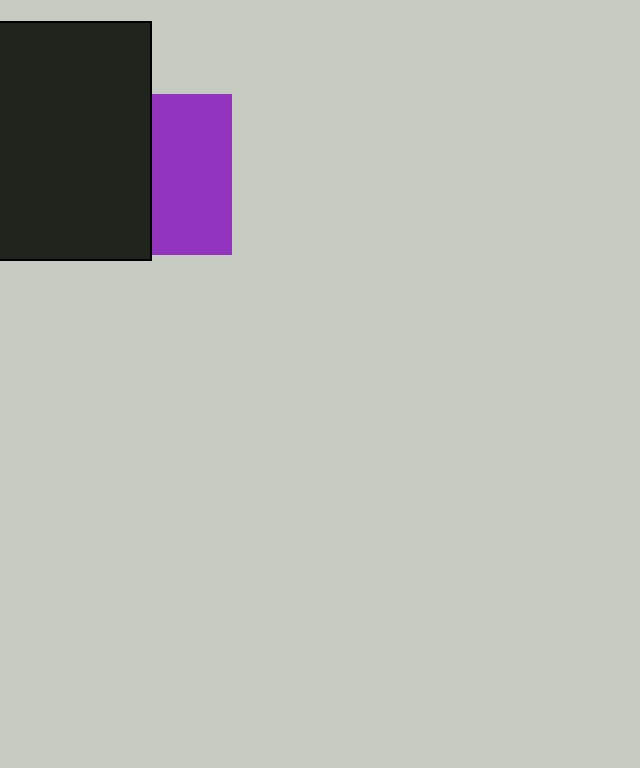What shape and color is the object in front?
The object in front is a black rectangle.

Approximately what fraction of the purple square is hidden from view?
Roughly 50% of the purple square is hidden behind the black rectangle.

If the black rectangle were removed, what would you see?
You would see the complete purple square.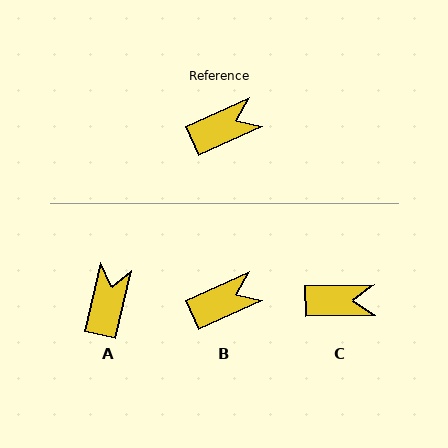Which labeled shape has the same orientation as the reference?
B.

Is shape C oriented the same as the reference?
No, it is off by about 24 degrees.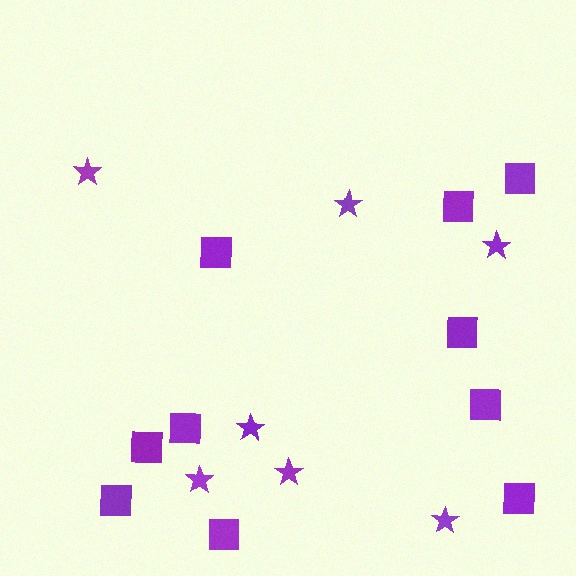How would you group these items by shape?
There are 2 groups: one group of stars (7) and one group of squares (10).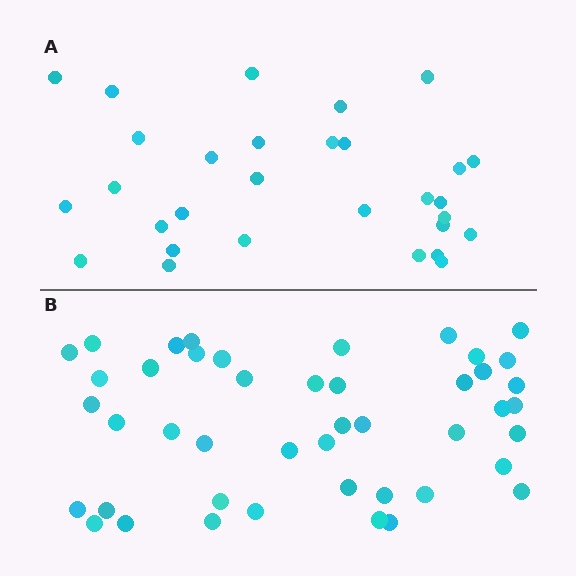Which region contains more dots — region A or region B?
Region B (the bottom region) has more dots.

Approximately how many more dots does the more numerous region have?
Region B has approximately 15 more dots than region A.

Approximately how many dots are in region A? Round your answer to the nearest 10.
About 30 dots.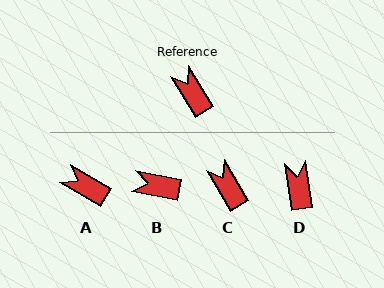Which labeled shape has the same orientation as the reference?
C.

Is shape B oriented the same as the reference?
No, it is off by about 47 degrees.